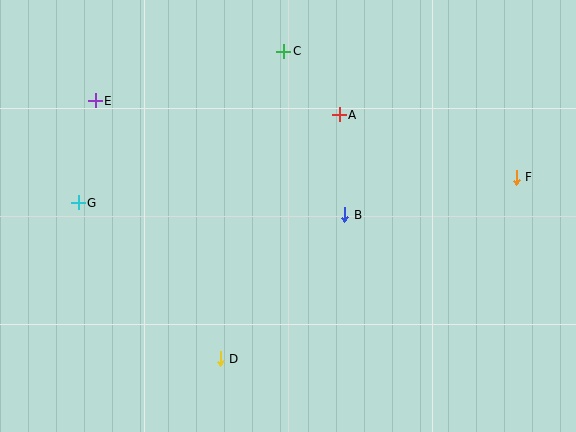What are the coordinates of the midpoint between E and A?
The midpoint between E and A is at (217, 108).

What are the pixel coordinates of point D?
Point D is at (220, 359).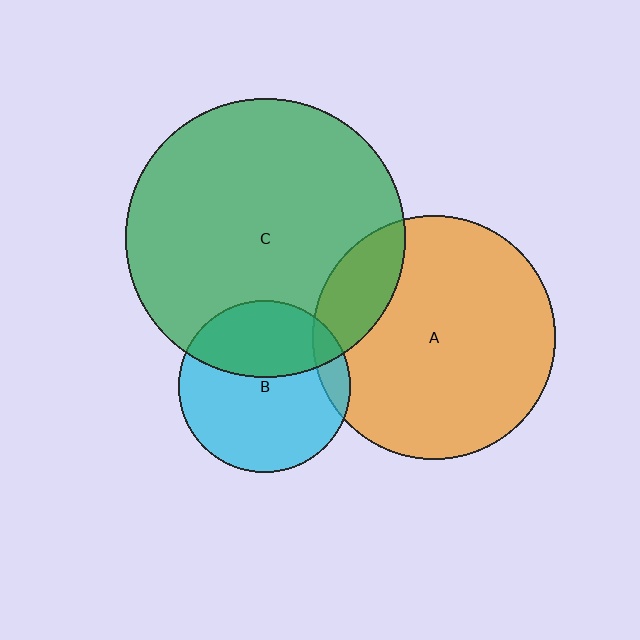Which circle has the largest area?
Circle C (green).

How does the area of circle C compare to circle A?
Approximately 1.3 times.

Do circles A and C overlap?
Yes.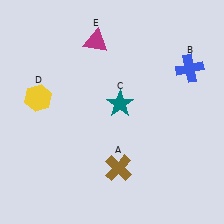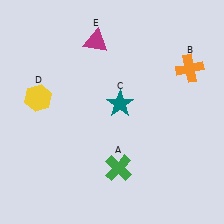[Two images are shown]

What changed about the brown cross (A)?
In Image 1, A is brown. In Image 2, it changed to green.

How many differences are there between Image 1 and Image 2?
There are 2 differences between the two images.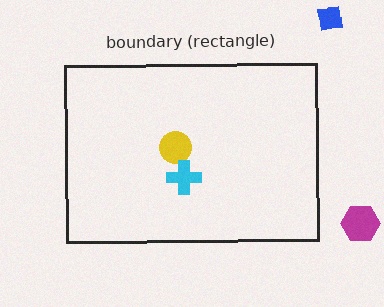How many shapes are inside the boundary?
2 inside, 2 outside.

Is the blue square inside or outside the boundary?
Outside.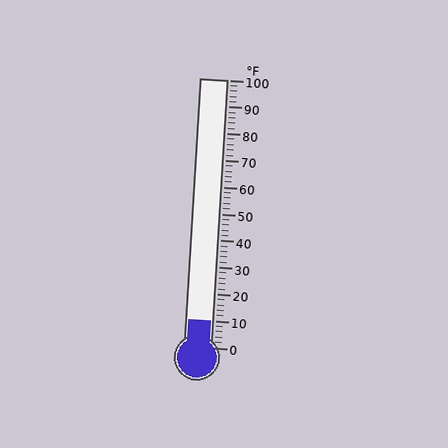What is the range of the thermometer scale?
The thermometer scale ranges from 0°F to 100°F.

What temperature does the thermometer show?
The thermometer shows approximately 10°F.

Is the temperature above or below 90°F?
The temperature is below 90°F.